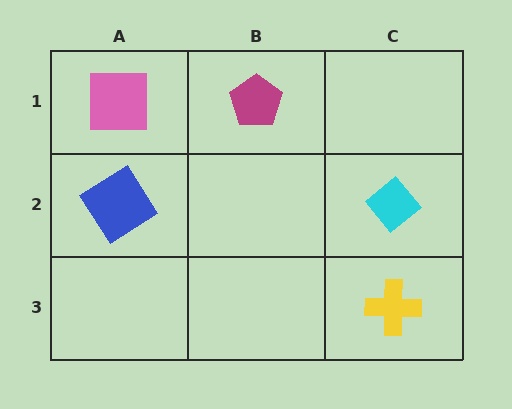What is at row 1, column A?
A pink square.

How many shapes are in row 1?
2 shapes.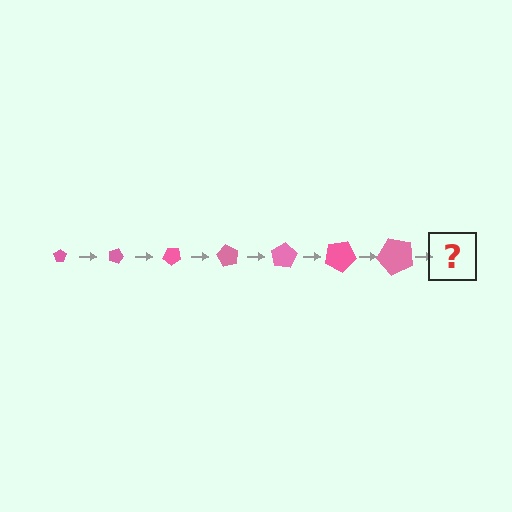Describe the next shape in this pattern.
It should be a pentagon, larger than the previous one and rotated 140 degrees from the start.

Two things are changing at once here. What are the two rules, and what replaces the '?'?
The two rules are that the pentagon grows larger each step and it rotates 20 degrees each step. The '?' should be a pentagon, larger than the previous one and rotated 140 degrees from the start.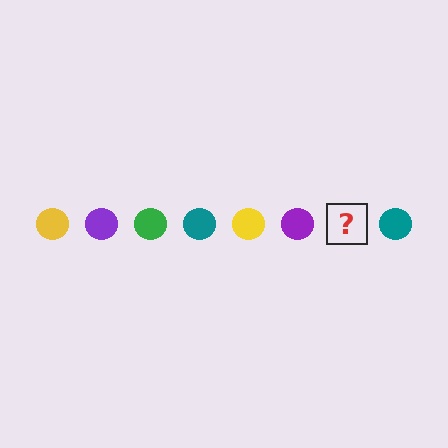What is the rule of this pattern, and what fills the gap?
The rule is that the pattern cycles through yellow, purple, green, teal circles. The gap should be filled with a green circle.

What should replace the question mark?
The question mark should be replaced with a green circle.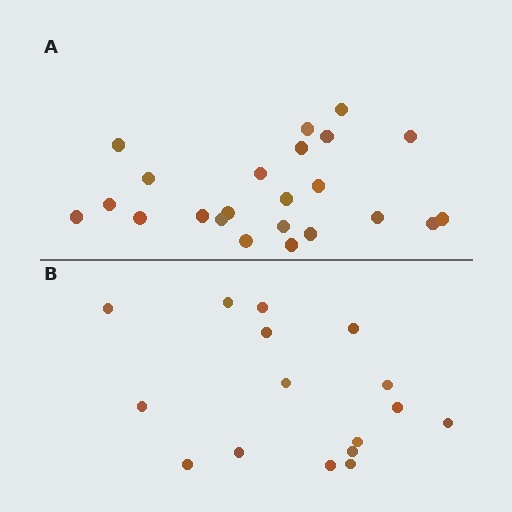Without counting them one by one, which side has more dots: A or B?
Region A (the top region) has more dots.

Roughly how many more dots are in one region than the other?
Region A has roughly 8 or so more dots than region B.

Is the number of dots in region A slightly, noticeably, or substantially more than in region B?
Region A has noticeably more, but not dramatically so. The ratio is roughly 1.4 to 1.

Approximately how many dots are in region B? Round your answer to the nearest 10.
About 20 dots. (The exact count is 16, which rounds to 20.)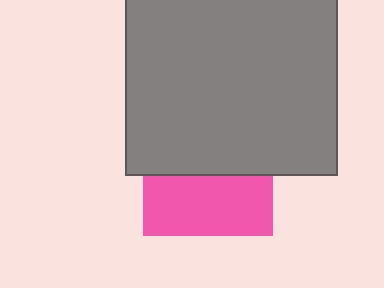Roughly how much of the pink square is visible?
About half of it is visible (roughly 47%).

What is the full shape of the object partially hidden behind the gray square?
The partially hidden object is a pink square.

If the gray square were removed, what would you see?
You would see the complete pink square.